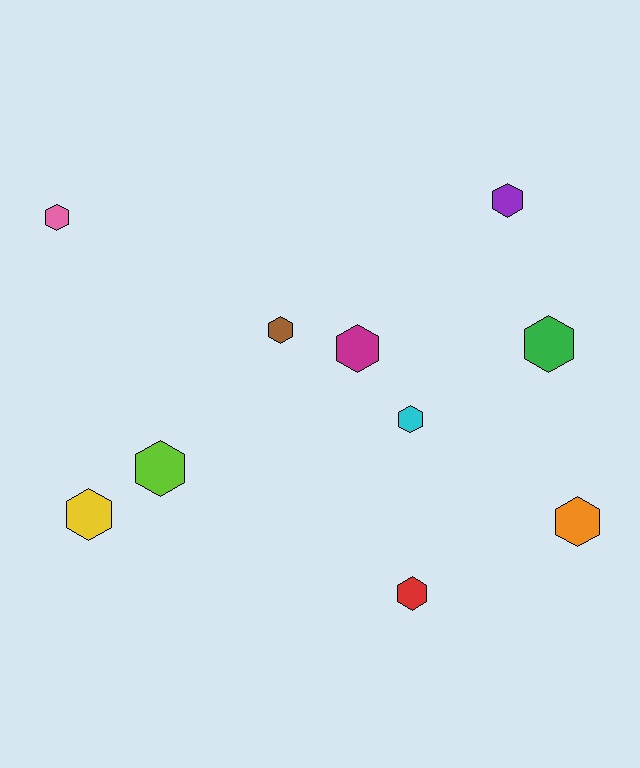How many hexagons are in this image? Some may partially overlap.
There are 10 hexagons.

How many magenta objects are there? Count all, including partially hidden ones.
There is 1 magenta object.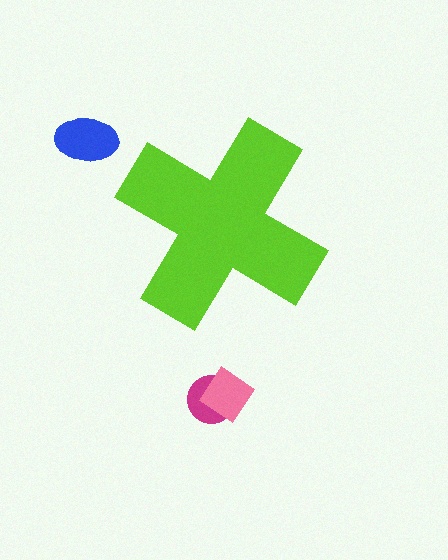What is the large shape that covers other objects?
A lime cross.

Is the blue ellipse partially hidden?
No, the blue ellipse is fully visible.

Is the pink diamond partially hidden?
No, the pink diamond is fully visible.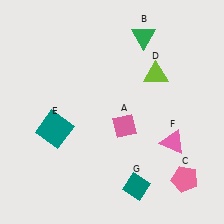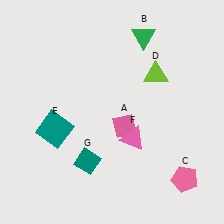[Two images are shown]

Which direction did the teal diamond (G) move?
The teal diamond (G) moved left.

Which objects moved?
The objects that moved are: the pink triangle (F), the teal diamond (G).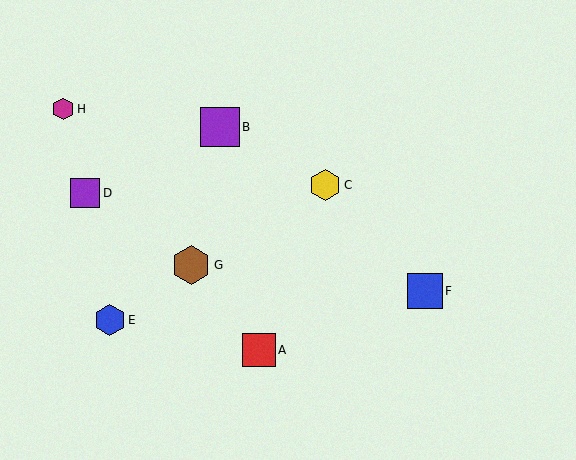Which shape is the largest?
The brown hexagon (labeled G) is the largest.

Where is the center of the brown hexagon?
The center of the brown hexagon is at (191, 265).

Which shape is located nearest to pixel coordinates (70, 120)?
The magenta hexagon (labeled H) at (63, 109) is nearest to that location.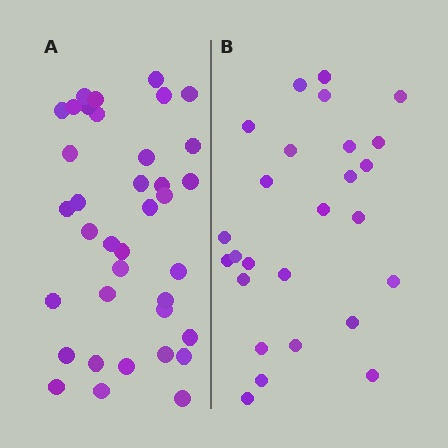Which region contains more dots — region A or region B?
Region A (the left region) has more dots.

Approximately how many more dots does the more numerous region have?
Region A has roughly 12 or so more dots than region B.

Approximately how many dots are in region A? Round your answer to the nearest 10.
About 40 dots. (The exact count is 37, which rounds to 40.)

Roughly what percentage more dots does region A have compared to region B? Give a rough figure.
About 40% more.